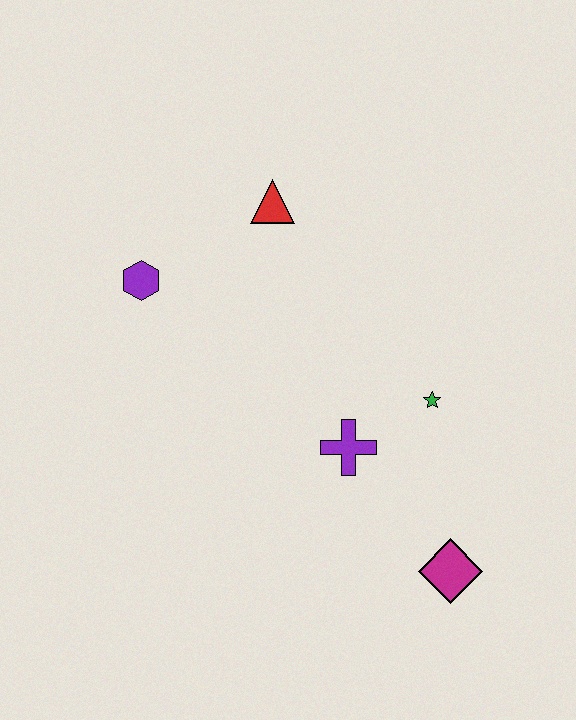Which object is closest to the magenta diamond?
The purple cross is closest to the magenta diamond.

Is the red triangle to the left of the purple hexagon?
No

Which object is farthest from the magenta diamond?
The purple hexagon is farthest from the magenta diamond.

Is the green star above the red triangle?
No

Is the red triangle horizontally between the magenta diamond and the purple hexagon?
Yes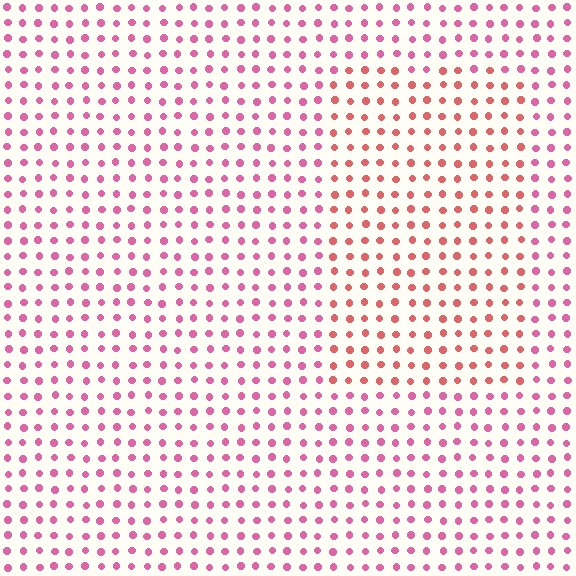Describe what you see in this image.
The image is filled with small pink elements in a uniform arrangement. A rectangle-shaped region is visible where the elements are tinted to a slightly different hue, forming a subtle color boundary.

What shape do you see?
I see a rectangle.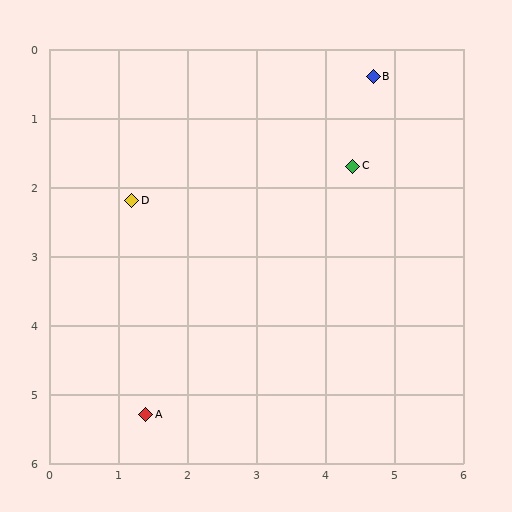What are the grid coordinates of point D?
Point D is at approximately (1.2, 2.2).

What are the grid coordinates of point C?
Point C is at approximately (4.4, 1.7).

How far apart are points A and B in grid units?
Points A and B are about 5.9 grid units apart.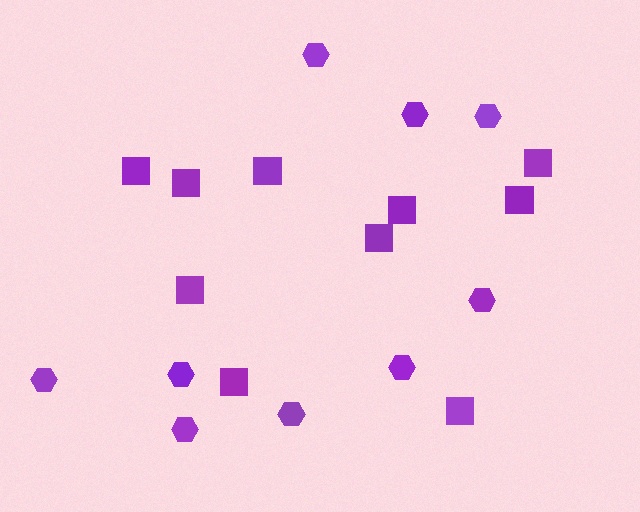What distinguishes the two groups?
There are 2 groups: one group of hexagons (9) and one group of squares (10).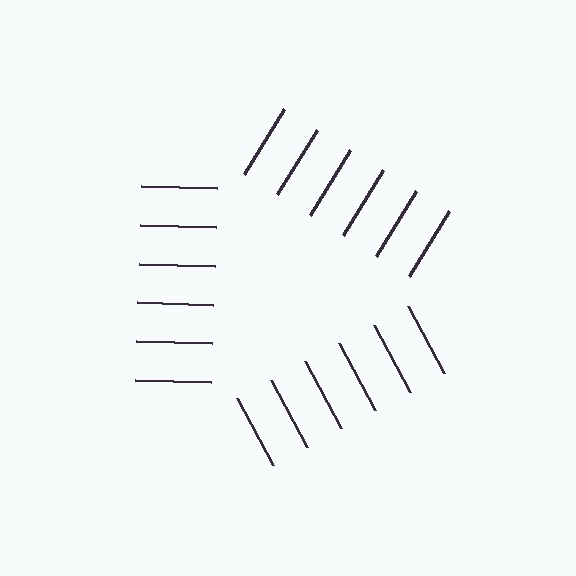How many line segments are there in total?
18 — 6 along each of the 3 edges.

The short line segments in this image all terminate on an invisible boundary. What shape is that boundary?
An illusory triangle — the line segments terminate on its edges but no continuous stroke is drawn.